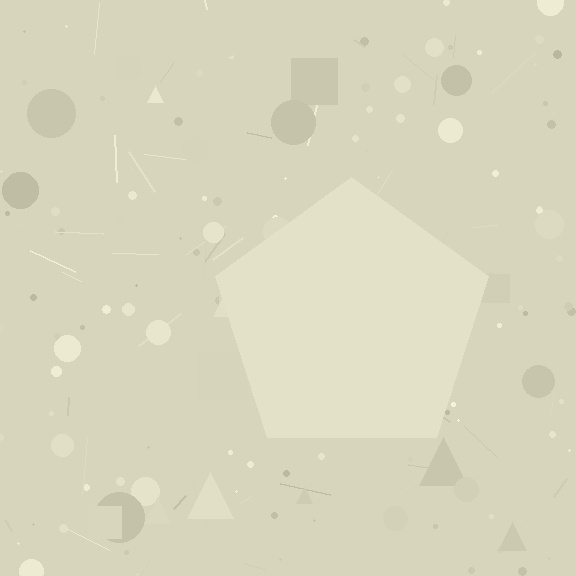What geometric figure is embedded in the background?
A pentagon is embedded in the background.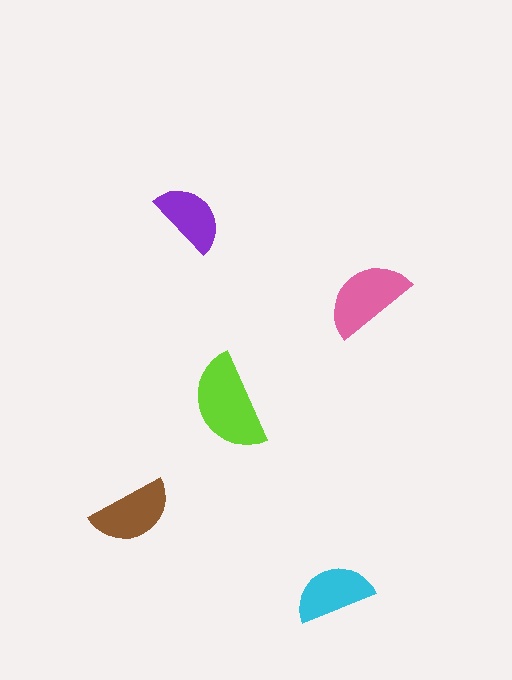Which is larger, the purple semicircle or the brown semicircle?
The brown one.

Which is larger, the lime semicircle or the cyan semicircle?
The lime one.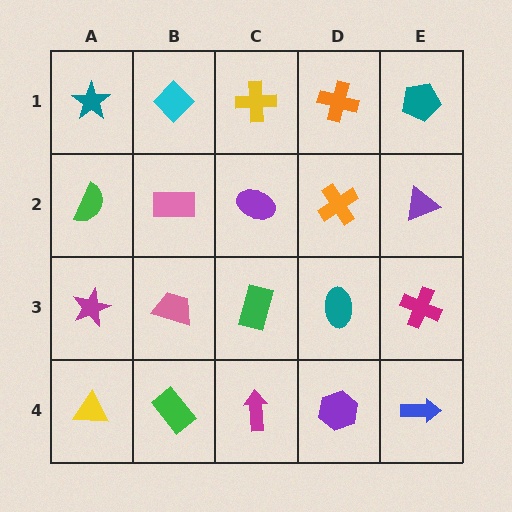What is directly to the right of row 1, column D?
A teal pentagon.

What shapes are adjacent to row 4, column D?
A teal ellipse (row 3, column D), a magenta arrow (row 4, column C), a blue arrow (row 4, column E).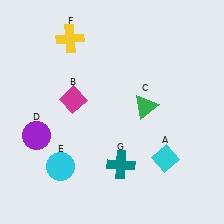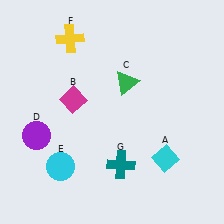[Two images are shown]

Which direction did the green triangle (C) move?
The green triangle (C) moved up.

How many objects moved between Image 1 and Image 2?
1 object moved between the two images.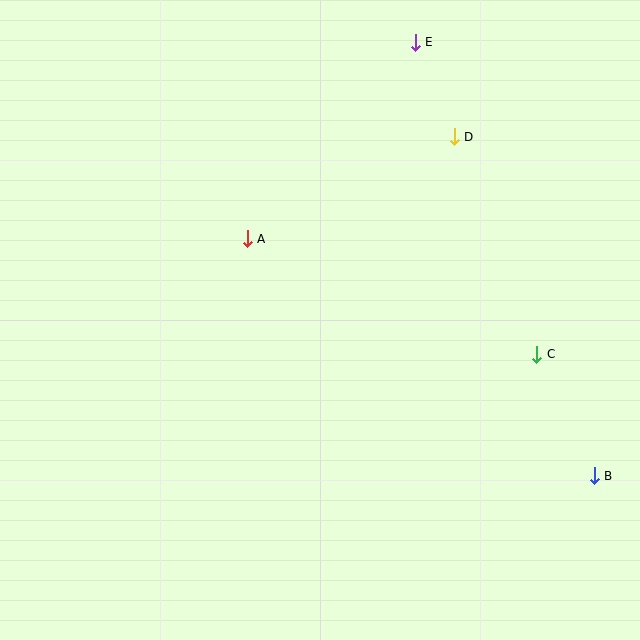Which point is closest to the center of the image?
Point A at (247, 239) is closest to the center.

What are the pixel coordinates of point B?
Point B is at (594, 476).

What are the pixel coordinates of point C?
Point C is at (537, 354).